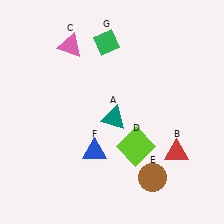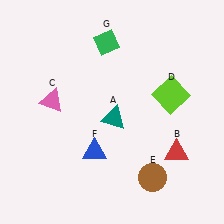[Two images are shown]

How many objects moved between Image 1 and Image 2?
2 objects moved between the two images.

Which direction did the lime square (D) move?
The lime square (D) moved up.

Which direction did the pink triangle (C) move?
The pink triangle (C) moved down.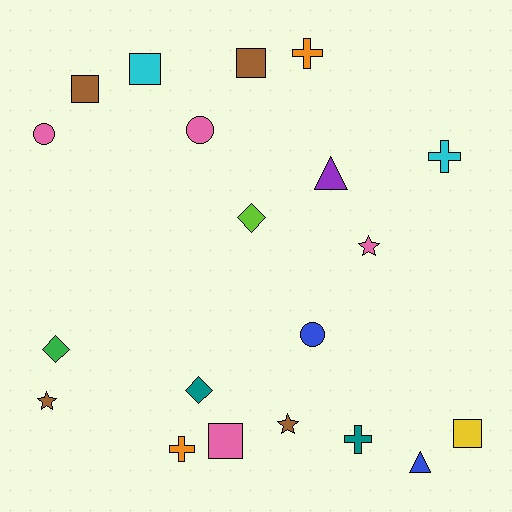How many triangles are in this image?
There are 2 triangles.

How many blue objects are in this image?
There are 2 blue objects.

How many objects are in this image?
There are 20 objects.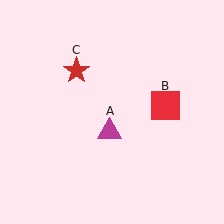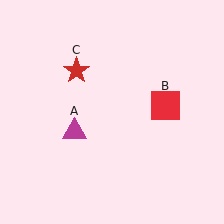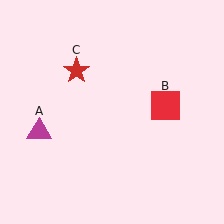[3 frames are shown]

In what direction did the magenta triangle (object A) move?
The magenta triangle (object A) moved left.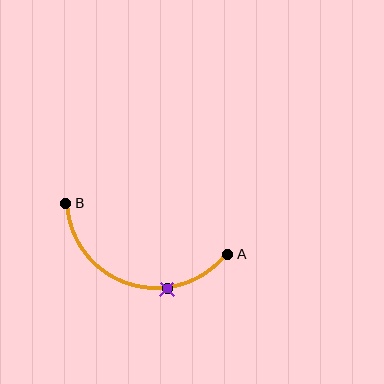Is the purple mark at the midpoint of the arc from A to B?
No. The purple mark lies on the arc but is closer to endpoint A. The arc midpoint would be at the point on the curve equidistant along the arc from both A and B.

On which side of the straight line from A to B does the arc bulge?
The arc bulges below the straight line connecting A and B.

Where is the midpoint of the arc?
The arc midpoint is the point on the curve farthest from the straight line joining A and B. It sits below that line.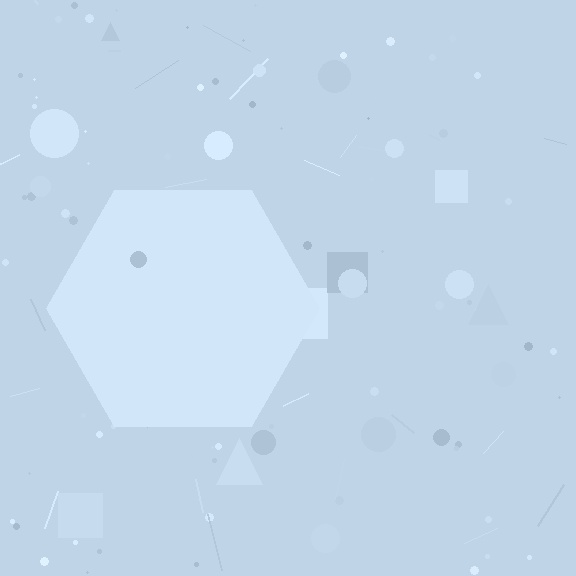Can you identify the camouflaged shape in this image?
The camouflaged shape is a hexagon.